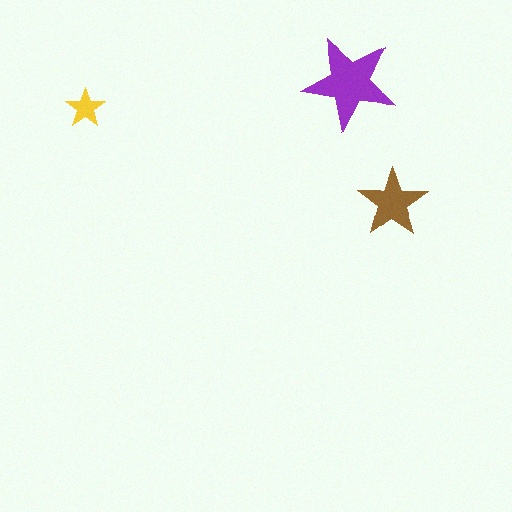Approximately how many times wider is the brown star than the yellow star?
About 2 times wider.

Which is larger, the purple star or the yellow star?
The purple one.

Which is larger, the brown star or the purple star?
The purple one.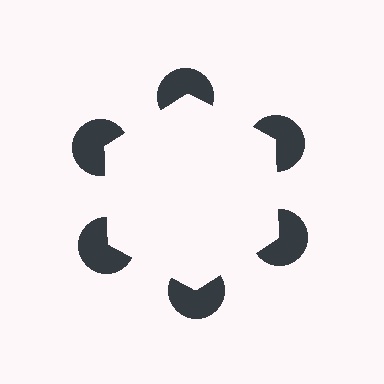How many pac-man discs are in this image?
There are 6 — one at each vertex of the illusory hexagon.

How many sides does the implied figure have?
6 sides.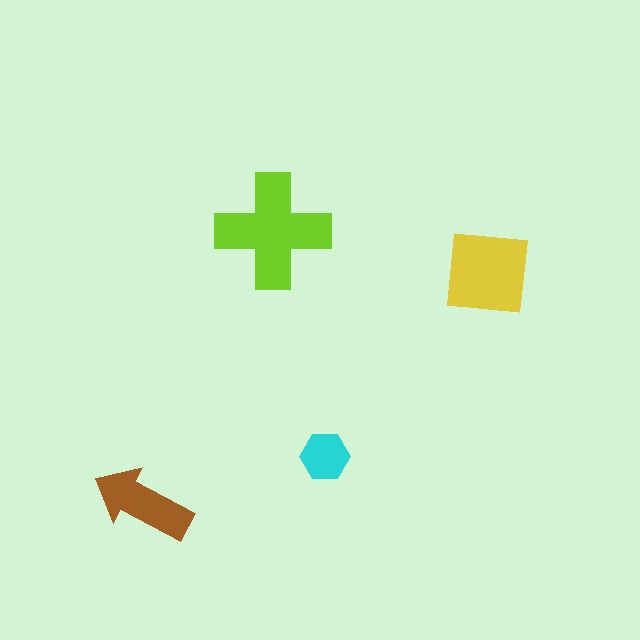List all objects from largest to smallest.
The lime cross, the yellow square, the brown arrow, the cyan hexagon.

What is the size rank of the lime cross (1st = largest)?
1st.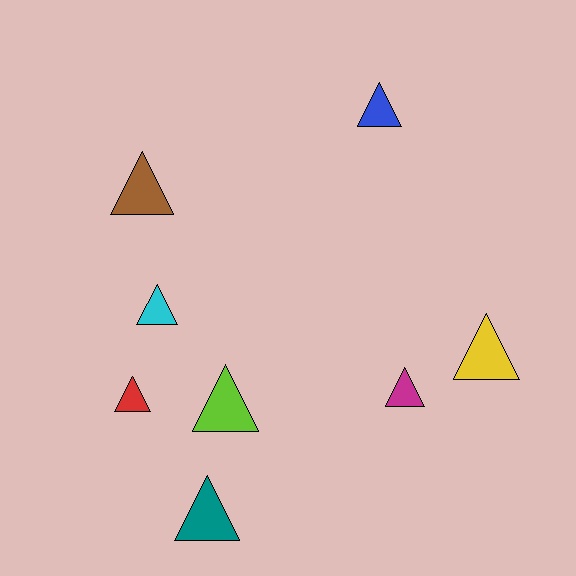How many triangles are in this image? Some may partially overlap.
There are 8 triangles.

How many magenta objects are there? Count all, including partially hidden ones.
There is 1 magenta object.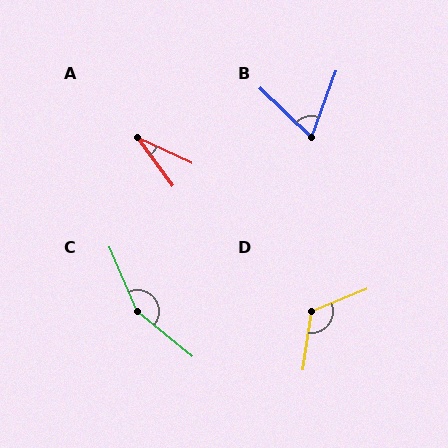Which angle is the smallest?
A, at approximately 28 degrees.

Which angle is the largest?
C, at approximately 152 degrees.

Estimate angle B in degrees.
Approximately 67 degrees.